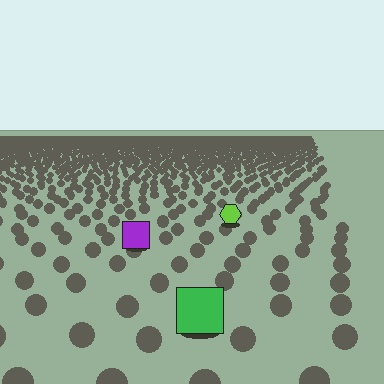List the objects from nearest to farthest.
From nearest to farthest: the green square, the purple square, the lime hexagon.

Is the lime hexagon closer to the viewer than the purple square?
No. The purple square is closer — you can tell from the texture gradient: the ground texture is coarser near it.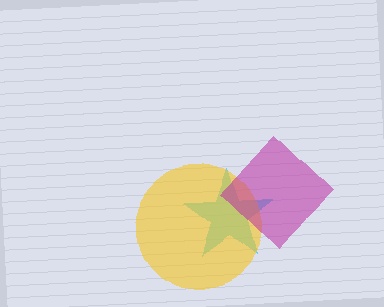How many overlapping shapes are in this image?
There are 3 overlapping shapes in the image.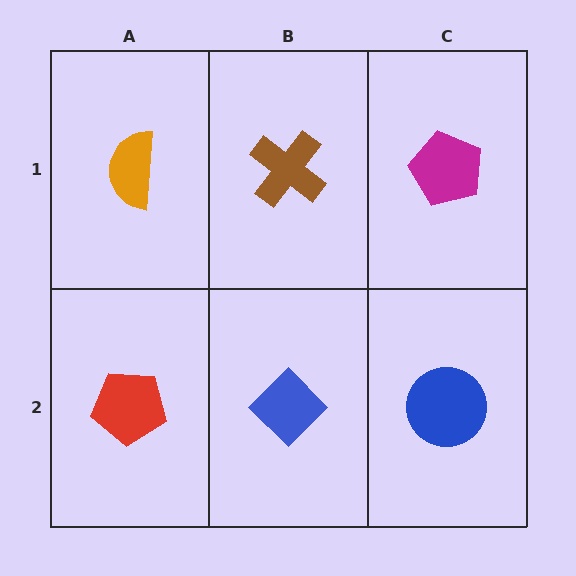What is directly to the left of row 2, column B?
A red pentagon.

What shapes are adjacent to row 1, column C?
A blue circle (row 2, column C), a brown cross (row 1, column B).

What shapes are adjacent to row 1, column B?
A blue diamond (row 2, column B), an orange semicircle (row 1, column A), a magenta pentagon (row 1, column C).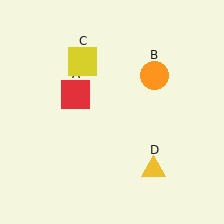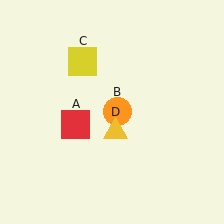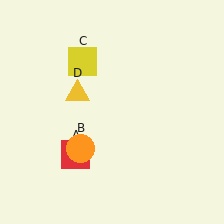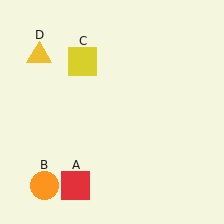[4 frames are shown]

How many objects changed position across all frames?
3 objects changed position: red square (object A), orange circle (object B), yellow triangle (object D).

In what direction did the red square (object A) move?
The red square (object A) moved down.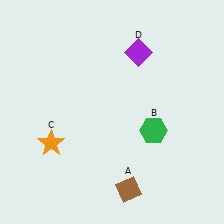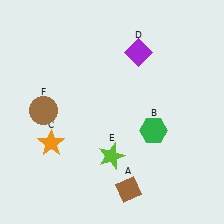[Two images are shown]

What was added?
A lime star (E), a brown circle (F) were added in Image 2.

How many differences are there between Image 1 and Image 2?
There are 2 differences between the two images.